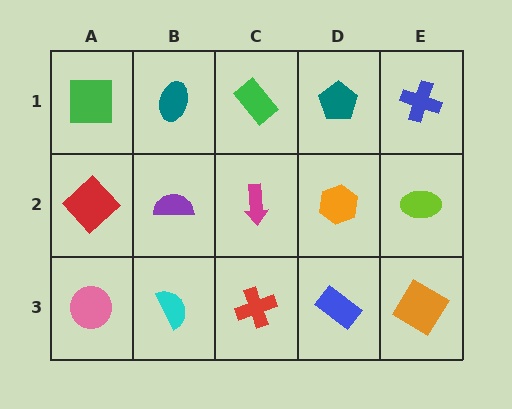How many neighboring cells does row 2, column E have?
3.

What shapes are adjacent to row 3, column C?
A magenta arrow (row 2, column C), a cyan semicircle (row 3, column B), a blue rectangle (row 3, column D).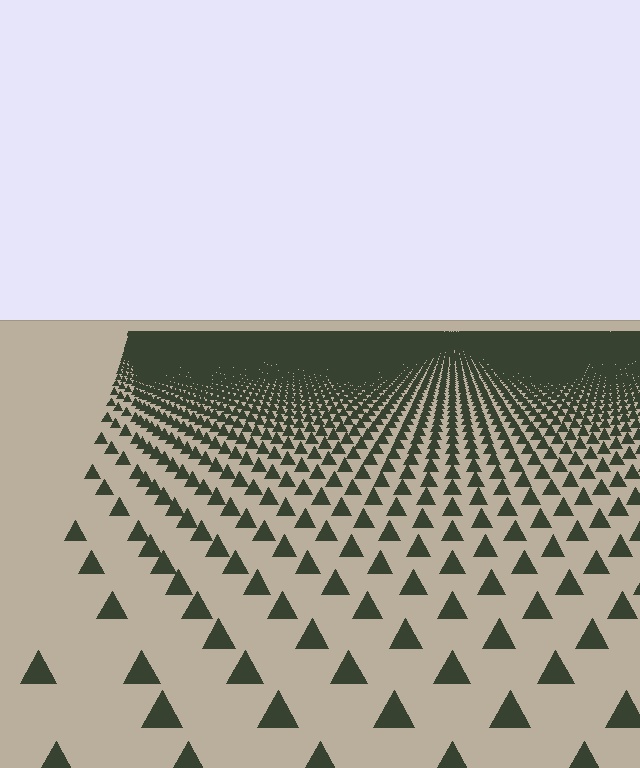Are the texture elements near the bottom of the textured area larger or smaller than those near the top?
Larger. Near the bottom, elements are closer to the viewer and appear at a bigger on-screen size.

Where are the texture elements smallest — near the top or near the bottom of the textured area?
Near the top.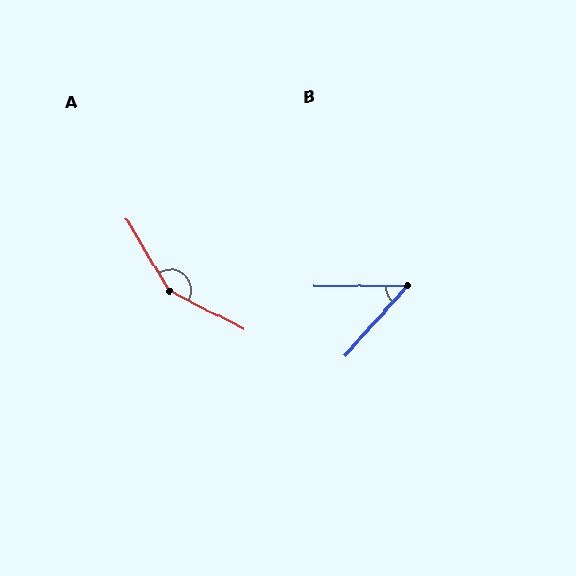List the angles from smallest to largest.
B (48°), A (148°).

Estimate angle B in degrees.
Approximately 48 degrees.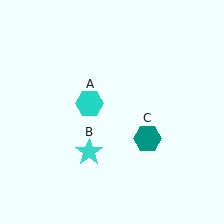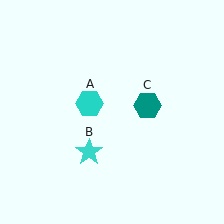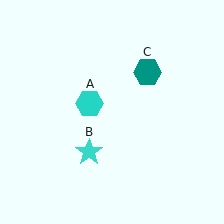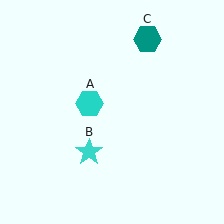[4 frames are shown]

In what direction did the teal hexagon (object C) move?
The teal hexagon (object C) moved up.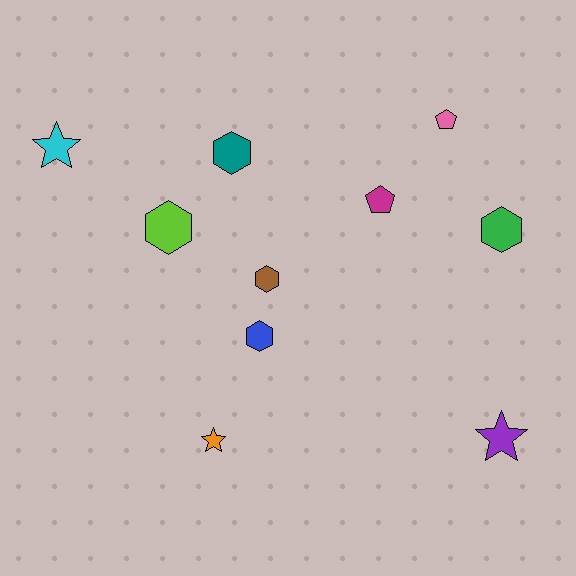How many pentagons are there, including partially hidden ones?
There are 2 pentagons.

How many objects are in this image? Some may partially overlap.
There are 10 objects.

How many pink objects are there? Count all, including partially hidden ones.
There is 1 pink object.